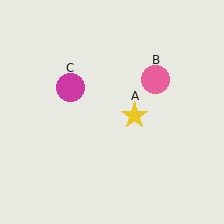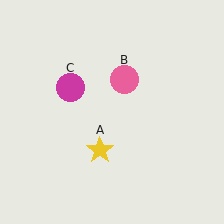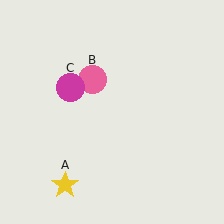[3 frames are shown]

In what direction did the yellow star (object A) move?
The yellow star (object A) moved down and to the left.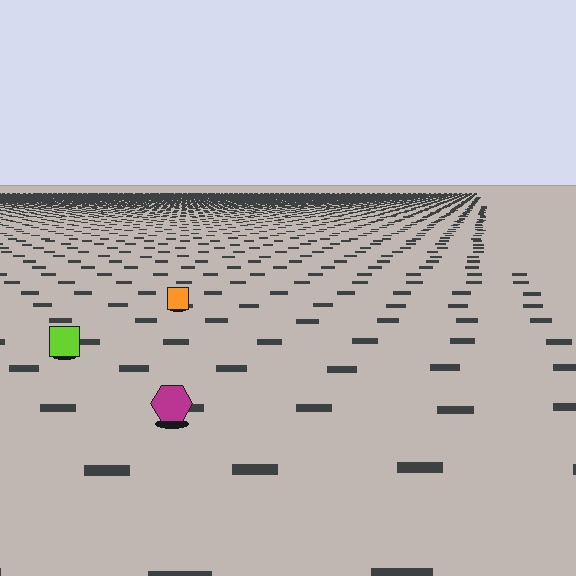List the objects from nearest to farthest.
From nearest to farthest: the magenta hexagon, the lime square, the orange square.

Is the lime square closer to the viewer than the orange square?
Yes. The lime square is closer — you can tell from the texture gradient: the ground texture is coarser near it.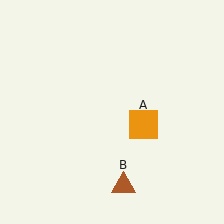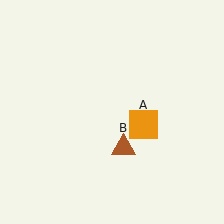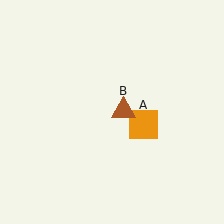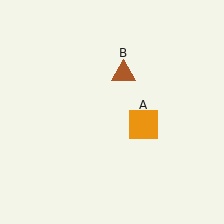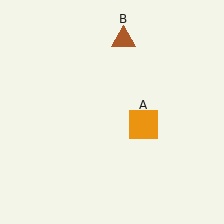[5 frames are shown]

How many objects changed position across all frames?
1 object changed position: brown triangle (object B).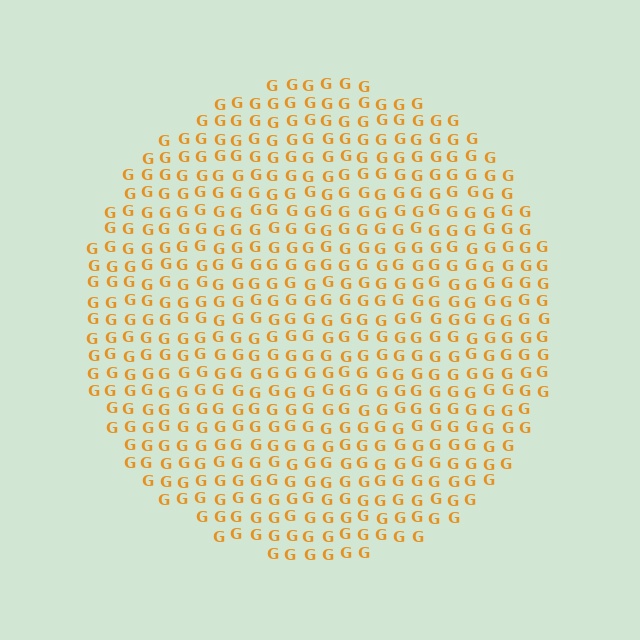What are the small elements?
The small elements are letter G's.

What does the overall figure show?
The overall figure shows a circle.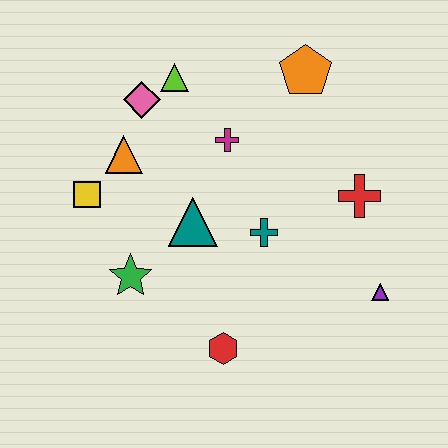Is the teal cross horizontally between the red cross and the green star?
Yes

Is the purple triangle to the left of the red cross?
No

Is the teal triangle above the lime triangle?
No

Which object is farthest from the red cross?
The yellow square is farthest from the red cross.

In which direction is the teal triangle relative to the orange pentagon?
The teal triangle is below the orange pentagon.